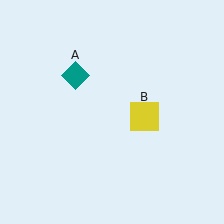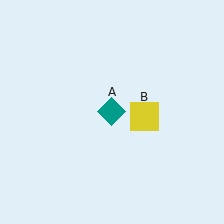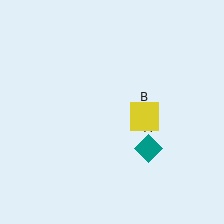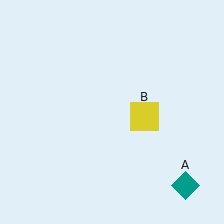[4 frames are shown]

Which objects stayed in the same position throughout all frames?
Yellow square (object B) remained stationary.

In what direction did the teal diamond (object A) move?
The teal diamond (object A) moved down and to the right.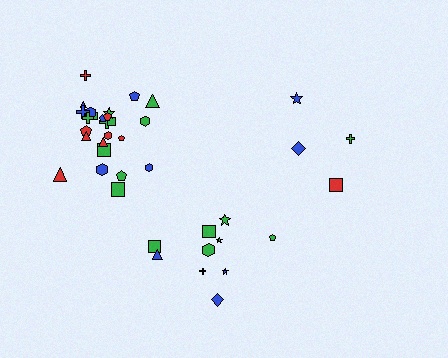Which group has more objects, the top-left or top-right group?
The top-left group.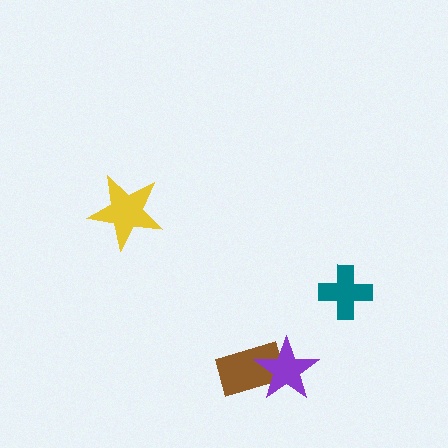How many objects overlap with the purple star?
1 object overlaps with the purple star.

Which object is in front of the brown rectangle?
The purple star is in front of the brown rectangle.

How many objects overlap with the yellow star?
0 objects overlap with the yellow star.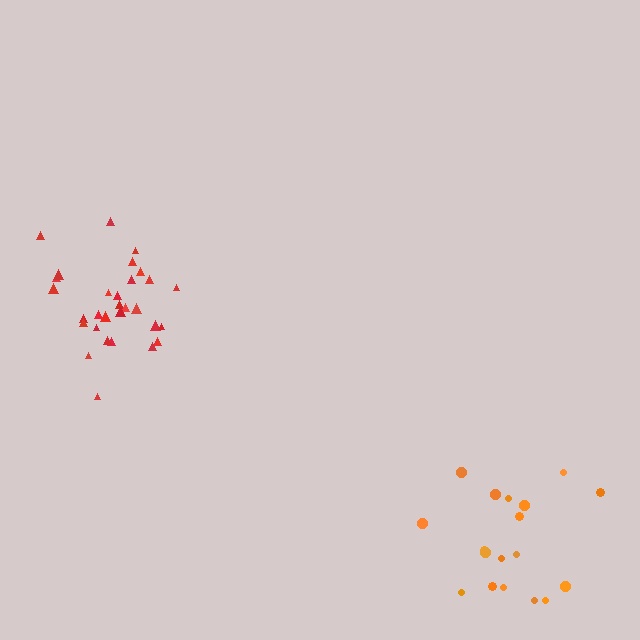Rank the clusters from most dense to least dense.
red, orange.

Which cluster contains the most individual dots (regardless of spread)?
Red (30).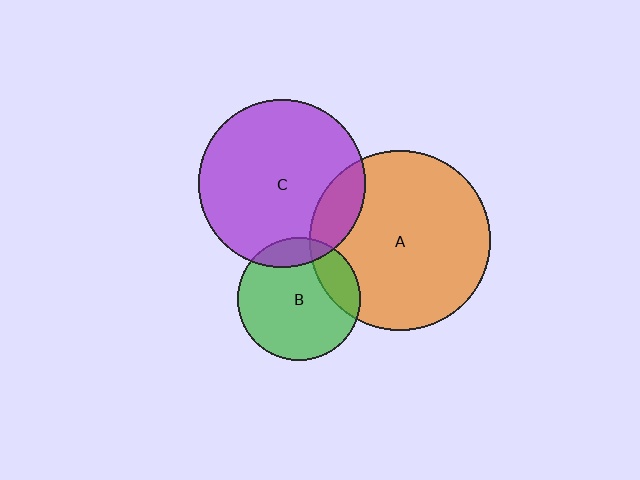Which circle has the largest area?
Circle A (orange).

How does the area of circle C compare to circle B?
Approximately 1.9 times.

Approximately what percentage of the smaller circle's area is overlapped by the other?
Approximately 15%.